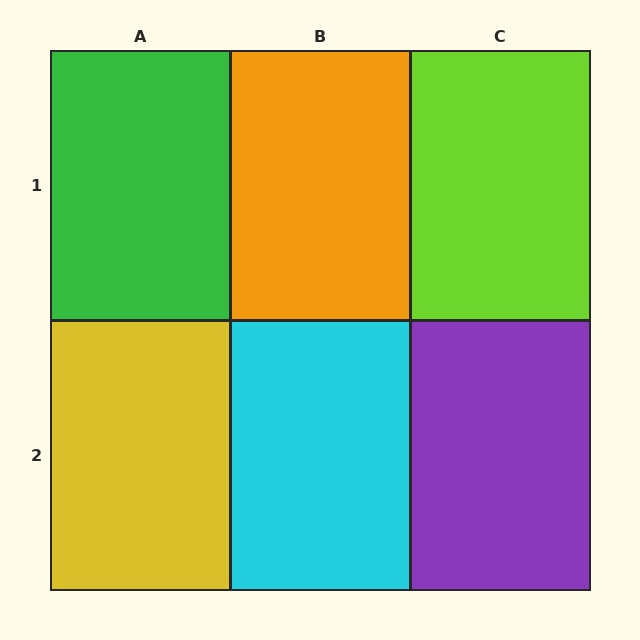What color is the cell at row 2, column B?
Cyan.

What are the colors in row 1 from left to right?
Green, orange, lime.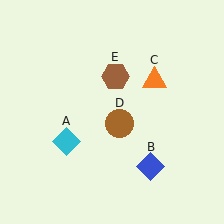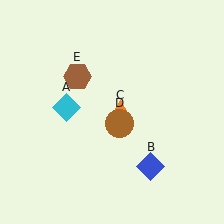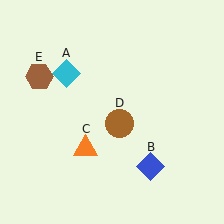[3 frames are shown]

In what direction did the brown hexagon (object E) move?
The brown hexagon (object E) moved left.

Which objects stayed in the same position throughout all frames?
Blue diamond (object B) and brown circle (object D) remained stationary.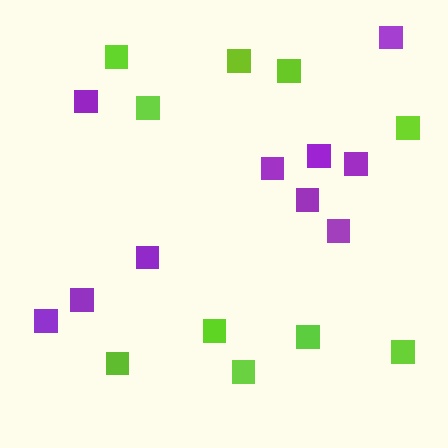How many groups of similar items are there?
There are 2 groups: one group of lime squares (10) and one group of purple squares (10).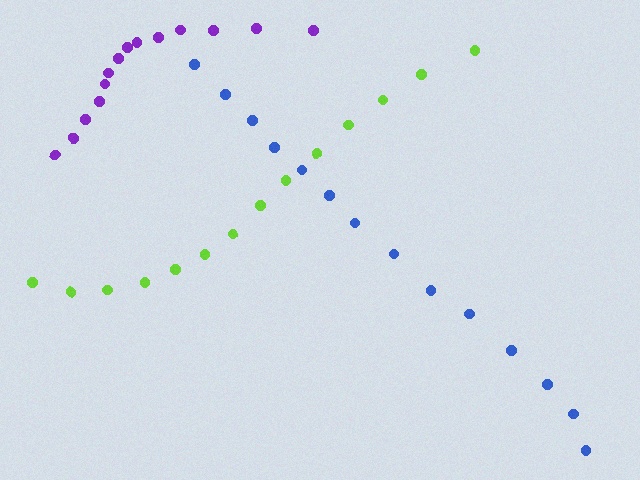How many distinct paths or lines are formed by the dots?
There are 3 distinct paths.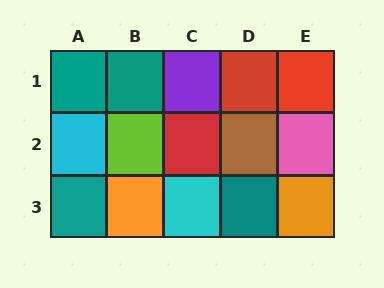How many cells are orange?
2 cells are orange.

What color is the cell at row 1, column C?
Purple.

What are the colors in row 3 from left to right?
Teal, orange, cyan, teal, orange.